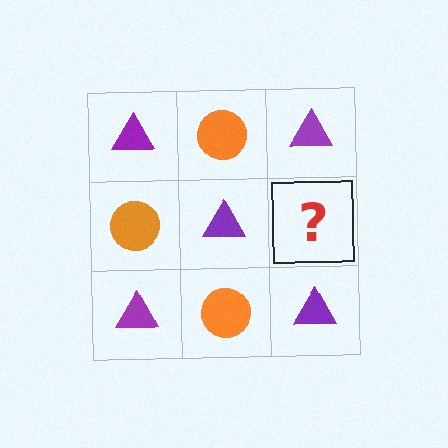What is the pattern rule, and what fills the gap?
The rule is that it alternates purple triangle and orange circle in a checkerboard pattern. The gap should be filled with an orange circle.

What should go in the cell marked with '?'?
The missing cell should contain an orange circle.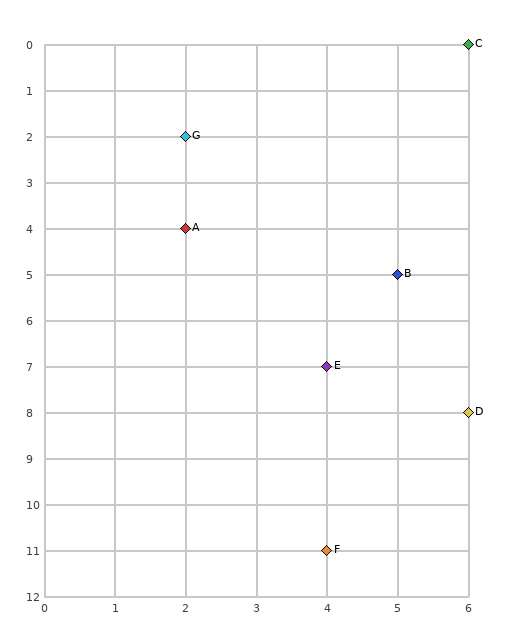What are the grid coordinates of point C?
Point C is at grid coordinates (6, 0).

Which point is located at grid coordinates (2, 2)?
Point G is at (2, 2).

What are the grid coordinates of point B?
Point B is at grid coordinates (5, 5).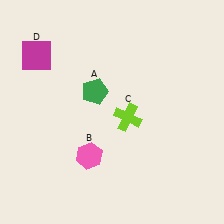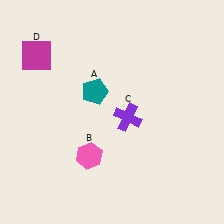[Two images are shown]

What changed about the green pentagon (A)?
In Image 1, A is green. In Image 2, it changed to teal.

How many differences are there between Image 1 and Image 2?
There are 2 differences between the two images.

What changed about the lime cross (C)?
In Image 1, C is lime. In Image 2, it changed to purple.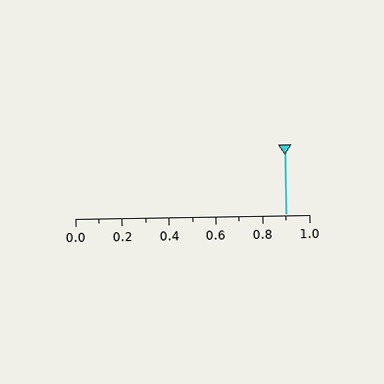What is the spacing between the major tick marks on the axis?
The major ticks are spaced 0.2 apart.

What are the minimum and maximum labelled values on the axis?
The axis runs from 0.0 to 1.0.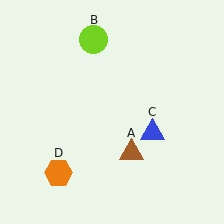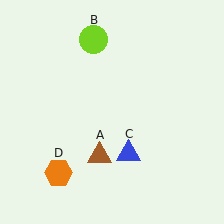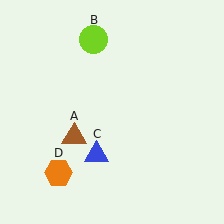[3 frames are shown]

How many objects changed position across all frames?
2 objects changed position: brown triangle (object A), blue triangle (object C).